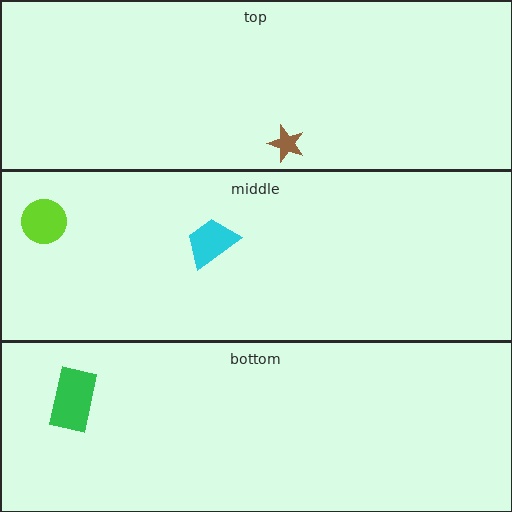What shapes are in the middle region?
The cyan trapezoid, the lime circle.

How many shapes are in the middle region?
2.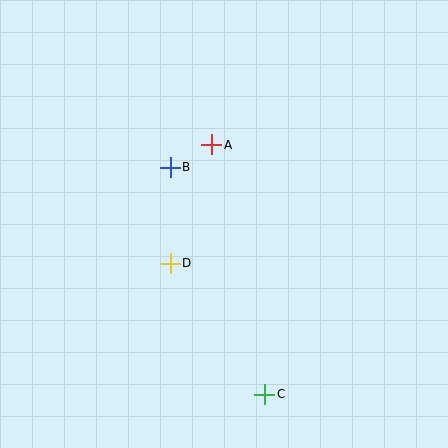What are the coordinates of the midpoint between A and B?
The midpoint between A and B is at (191, 156).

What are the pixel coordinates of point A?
Point A is at (212, 145).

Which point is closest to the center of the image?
Point D at (170, 263) is closest to the center.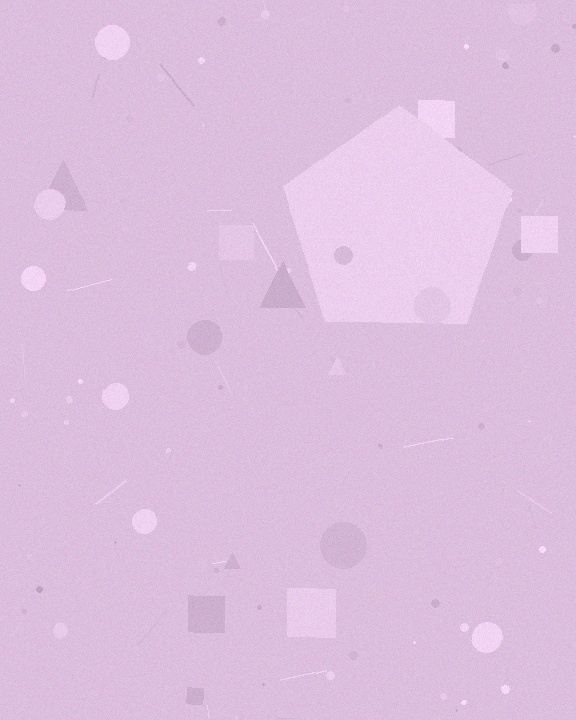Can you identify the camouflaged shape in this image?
The camouflaged shape is a pentagon.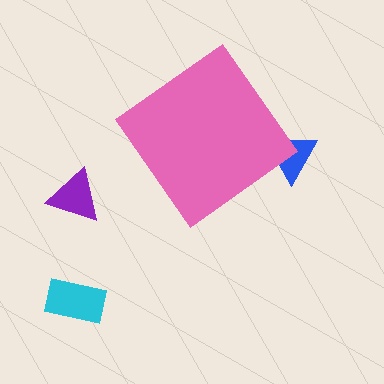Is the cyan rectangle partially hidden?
No, the cyan rectangle is fully visible.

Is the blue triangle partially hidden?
Yes, the blue triangle is partially hidden behind the pink diamond.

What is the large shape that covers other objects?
A pink diamond.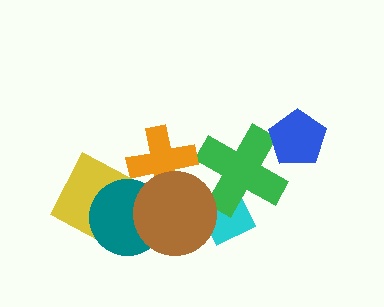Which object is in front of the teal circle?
The brown circle is in front of the teal circle.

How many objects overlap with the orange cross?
1 object overlaps with the orange cross.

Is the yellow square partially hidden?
Yes, it is partially covered by another shape.